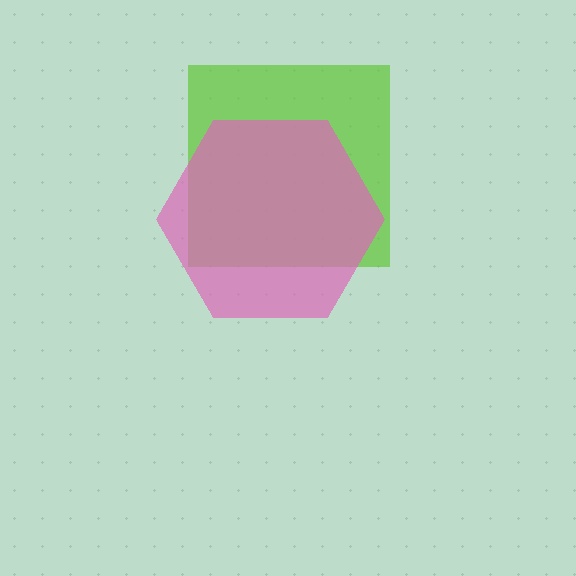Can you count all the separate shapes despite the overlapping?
Yes, there are 2 separate shapes.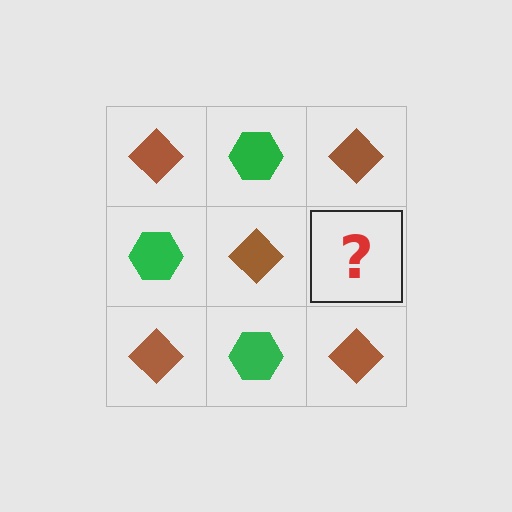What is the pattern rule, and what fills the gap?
The rule is that it alternates brown diamond and green hexagon in a checkerboard pattern. The gap should be filled with a green hexagon.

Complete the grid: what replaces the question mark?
The question mark should be replaced with a green hexagon.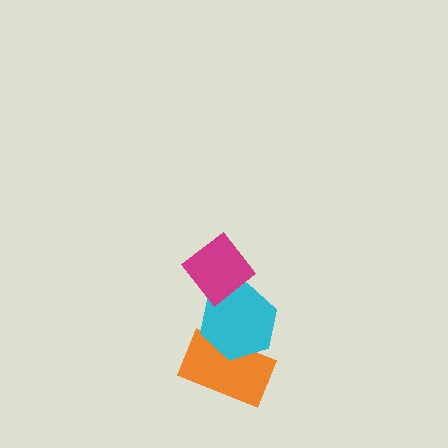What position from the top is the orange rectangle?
The orange rectangle is 3rd from the top.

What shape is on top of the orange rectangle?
The cyan hexagon is on top of the orange rectangle.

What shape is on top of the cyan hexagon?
The magenta diamond is on top of the cyan hexagon.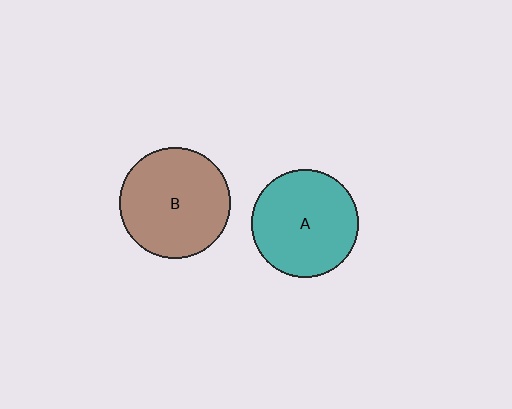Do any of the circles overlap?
No, none of the circles overlap.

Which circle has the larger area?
Circle B (brown).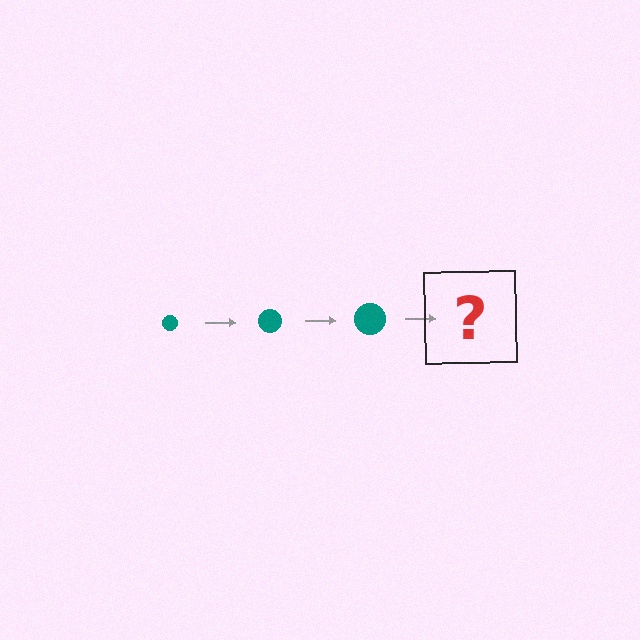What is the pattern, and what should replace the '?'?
The pattern is that the circle gets progressively larger each step. The '?' should be a teal circle, larger than the previous one.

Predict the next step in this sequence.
The next step is a teal circle, larger than the previous one.